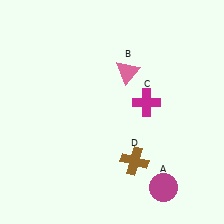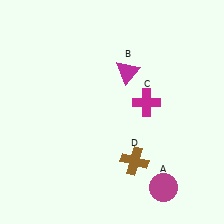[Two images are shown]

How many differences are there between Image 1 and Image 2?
There is 1 difference between the two images.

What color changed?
The triangle (B) changed from pink in Image 1 to magenta in Image 2.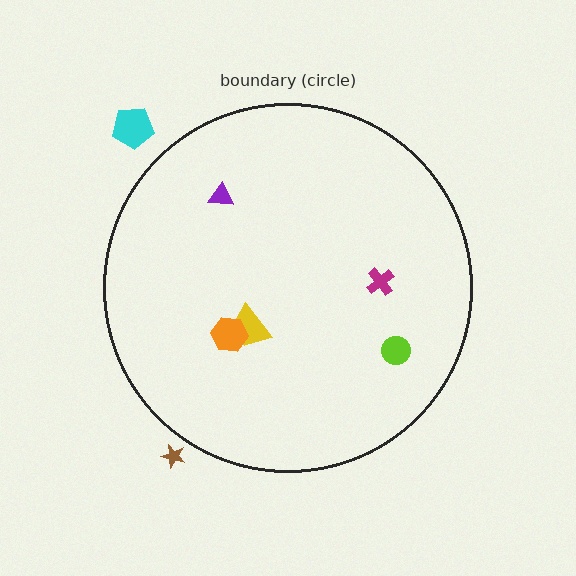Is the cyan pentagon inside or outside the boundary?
Outside.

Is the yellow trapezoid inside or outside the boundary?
Inside.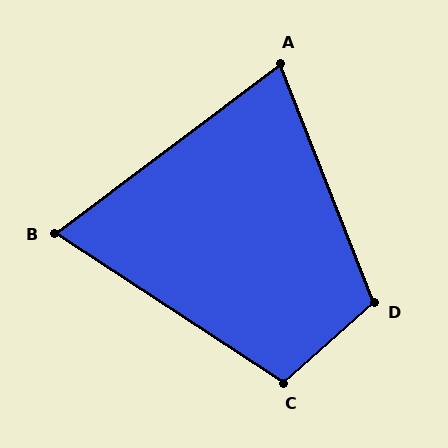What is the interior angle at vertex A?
Approximately 75 degrees (acute).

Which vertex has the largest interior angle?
D, at approximately 110 degrees.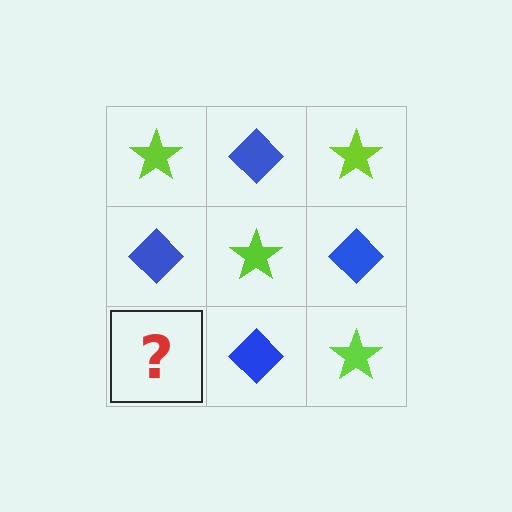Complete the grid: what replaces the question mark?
The question mark should be replaced with a lime star.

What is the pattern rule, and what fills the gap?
The rule is that it alternates lime star and blue diamond in a checkerboard pattern. The gap should be filled with a lime star.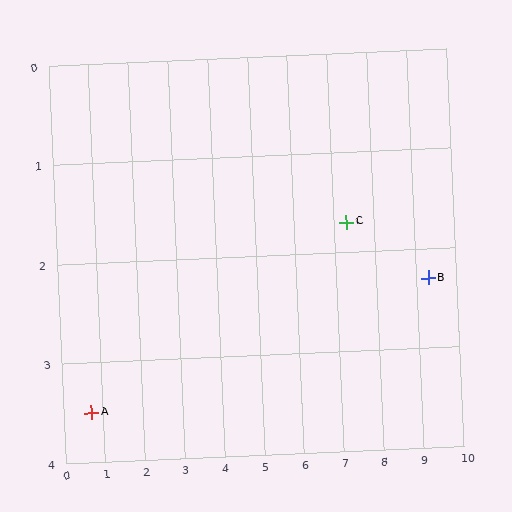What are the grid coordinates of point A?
Point A is at approximately (0.7, 3.5).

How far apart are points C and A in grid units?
Points C and A are about 6.8 grid units apart.